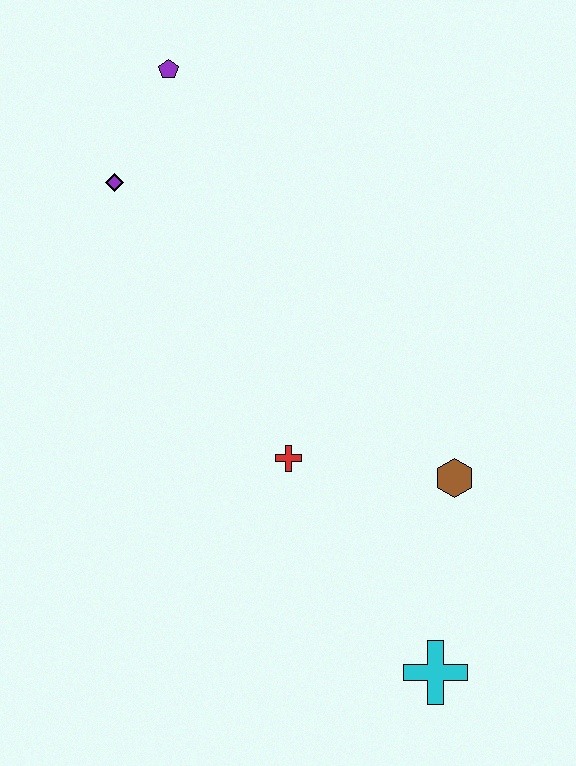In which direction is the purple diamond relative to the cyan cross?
The purple diamond is above the cyan cross.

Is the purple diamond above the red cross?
Yes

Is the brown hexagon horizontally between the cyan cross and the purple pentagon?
No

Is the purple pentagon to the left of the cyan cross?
Yes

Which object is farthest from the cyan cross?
The purple pentagon is farthest from the cyan cross.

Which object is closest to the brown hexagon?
The red cross is closest to the brown hexagon.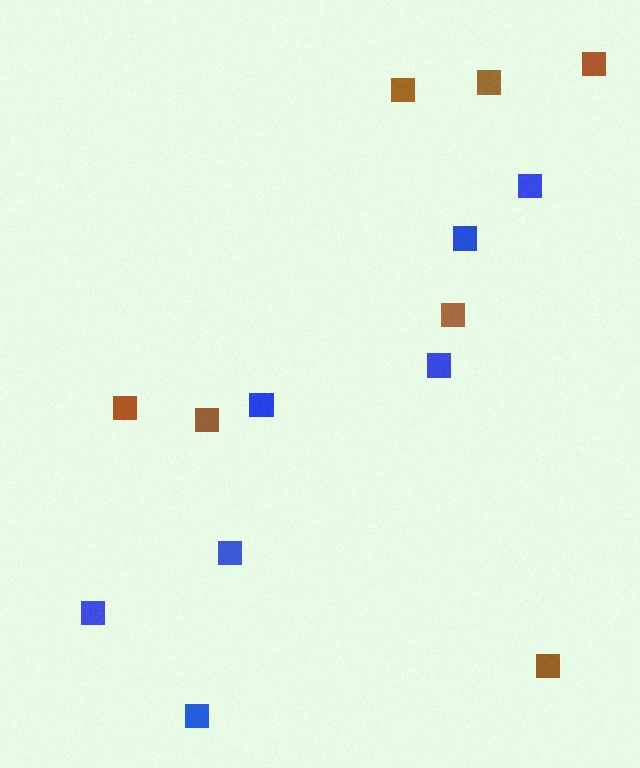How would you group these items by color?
There are 2 groups: one group of blue squares (7) and one group of brown squares (7).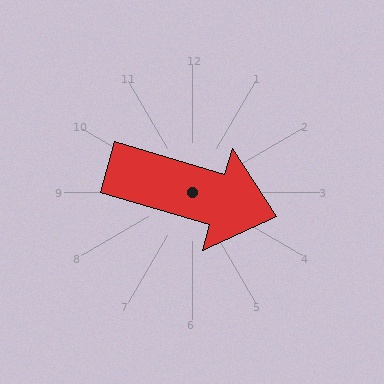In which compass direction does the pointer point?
East.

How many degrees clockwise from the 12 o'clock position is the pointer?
Approximately 106 degrees.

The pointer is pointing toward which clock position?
Roughly 4 o'clock.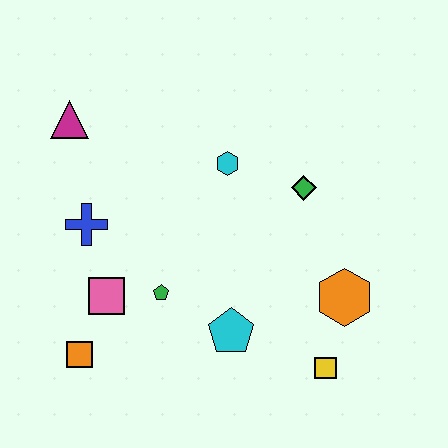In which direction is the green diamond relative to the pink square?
The green diamond is to the right of the pink square.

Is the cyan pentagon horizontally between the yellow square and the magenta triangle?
Yes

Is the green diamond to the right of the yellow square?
No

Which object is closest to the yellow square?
The orange hexagon is closest to the yellow square.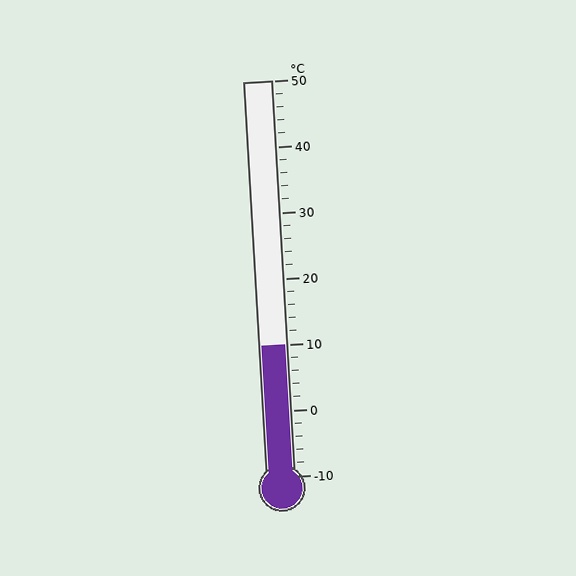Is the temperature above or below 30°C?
The temperature is below 30°C.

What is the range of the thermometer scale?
The thermometer scale ranges from -10°C to 50°C.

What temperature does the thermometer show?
The thermometer shows approximately 10°C.